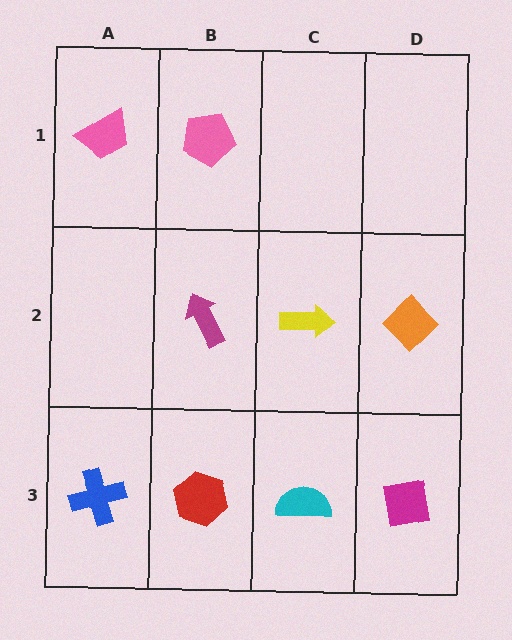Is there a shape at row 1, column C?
No, that cell is empty.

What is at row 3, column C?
A cyan semicircle.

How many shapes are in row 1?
2 shapes.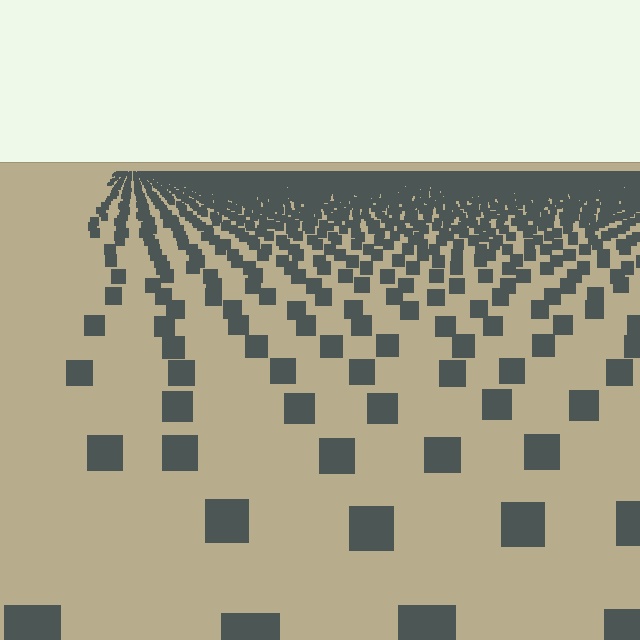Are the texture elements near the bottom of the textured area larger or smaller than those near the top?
Larger. Near the bottom, elements are closer to the viewer and appear at a bigger on-screen size.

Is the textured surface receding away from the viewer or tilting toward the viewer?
The surface is receding away from the viewer. Texture elements get smaller and denser toward the top.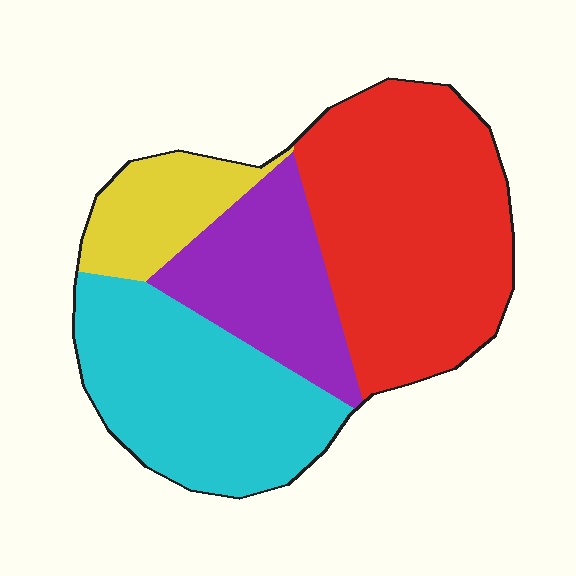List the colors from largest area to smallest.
From largest to smallest: red, cyan, purple, yellow.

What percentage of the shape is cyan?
Cyan takes up between a quarter and a half of the shape.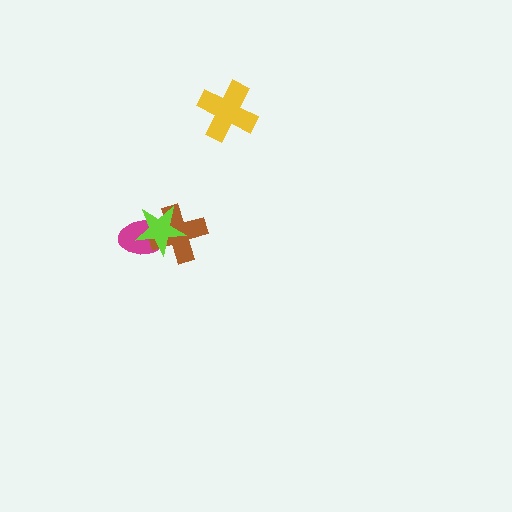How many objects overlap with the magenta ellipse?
2 objects overlap with the magenta ellipse.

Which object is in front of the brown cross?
The lime star is in front of the brown cross.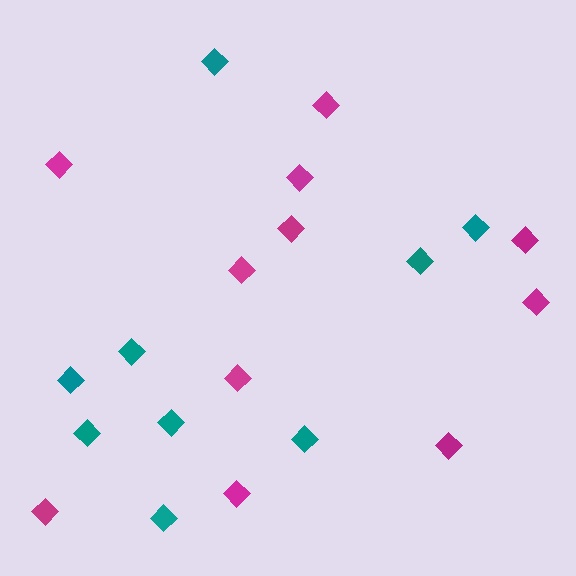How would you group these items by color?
There are 2 groups: one group of teal diamonds (9) and one group of magenta diamonds (11).